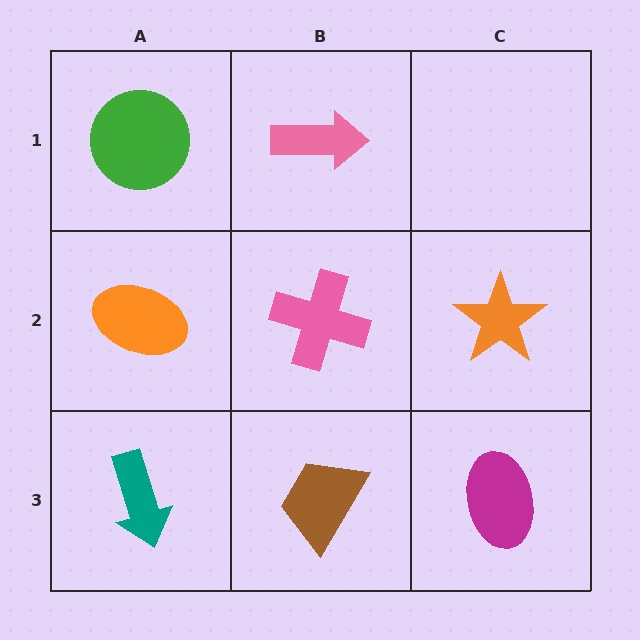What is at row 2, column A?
An orange ellipse.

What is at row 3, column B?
A brown trapezoid.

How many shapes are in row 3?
3 shapes.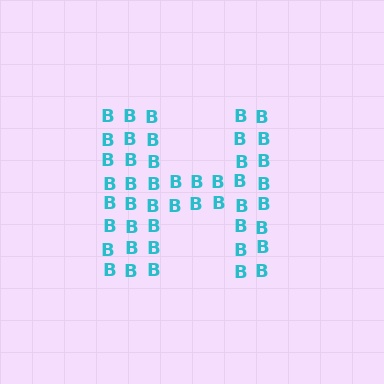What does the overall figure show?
The overall figure shows the letter H.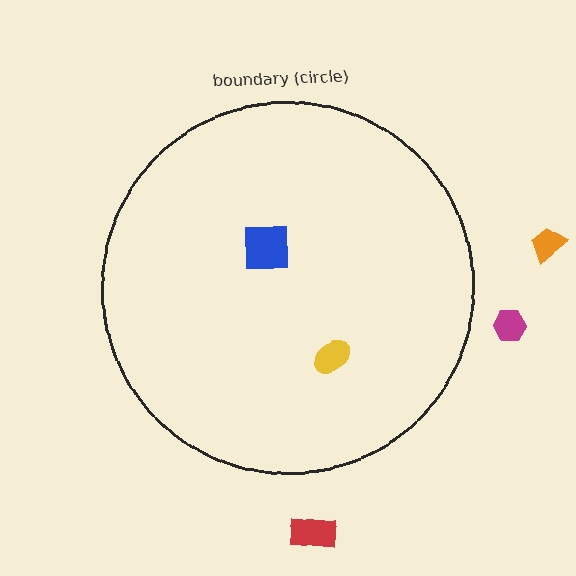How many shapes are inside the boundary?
2 inside, 3 outside.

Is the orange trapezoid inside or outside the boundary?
Outside.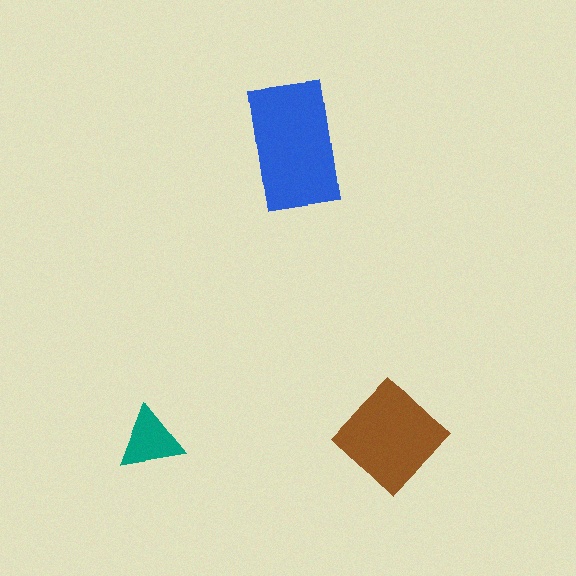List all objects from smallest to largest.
The teal triangle, the brown diamond, the blue rectangle.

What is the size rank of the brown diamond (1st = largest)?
2nd.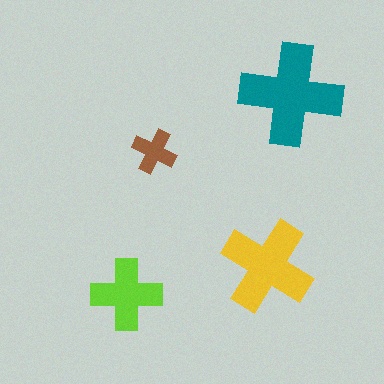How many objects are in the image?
There are 4 objects in the image.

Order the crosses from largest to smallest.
the teal one, the yellow one, the lime one, the brown one.